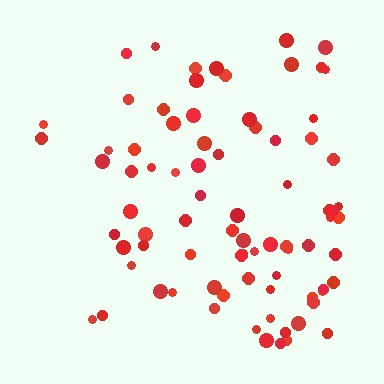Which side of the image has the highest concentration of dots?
The right.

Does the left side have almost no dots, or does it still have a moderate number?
Still a moderate number, just noticeably fewer than the right.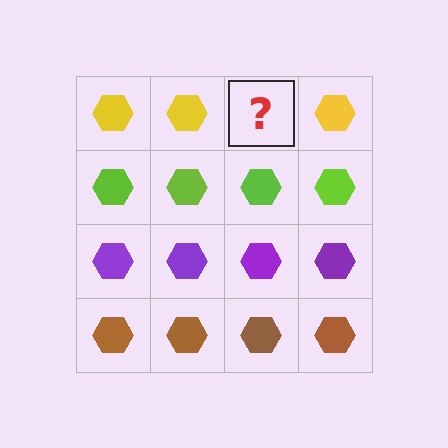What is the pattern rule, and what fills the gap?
The rule is that each row has a consistent color. The gap should be filled with a yellow hexagon.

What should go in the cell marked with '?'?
The missing cell should contain a yellow hexagon.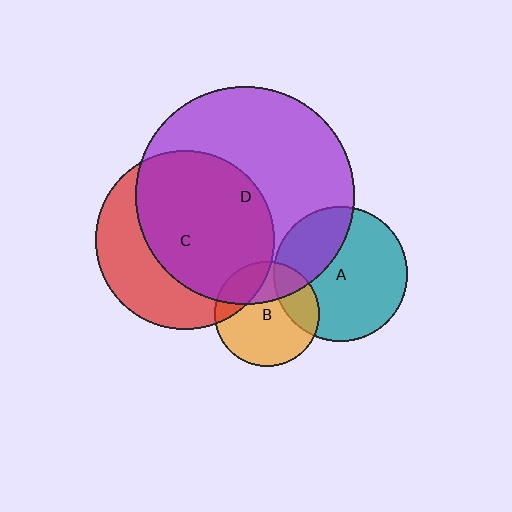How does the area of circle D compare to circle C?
Approximately 1.5 times.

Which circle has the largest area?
Circle D (purple).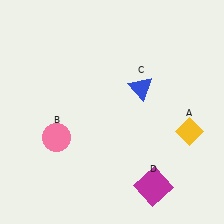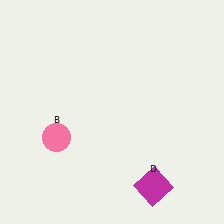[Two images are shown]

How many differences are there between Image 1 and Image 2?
There are 2 differences between the two images.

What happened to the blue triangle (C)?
The blue triangle (C) was removed in Image 2. It was in the top-right area of Image 1.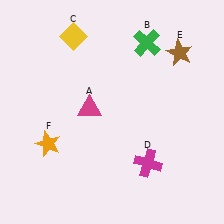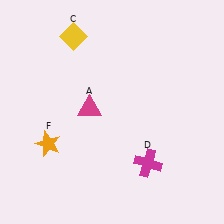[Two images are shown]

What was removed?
The green cross (B), the brown star (E) were removed in Image 2.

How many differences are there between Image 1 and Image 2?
There are 2 differences between the two images.